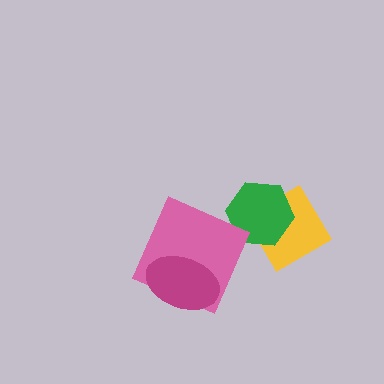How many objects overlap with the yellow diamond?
1 object overlaps with the yellow diamond.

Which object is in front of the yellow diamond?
The green hexagon is in front of the yellow diamond.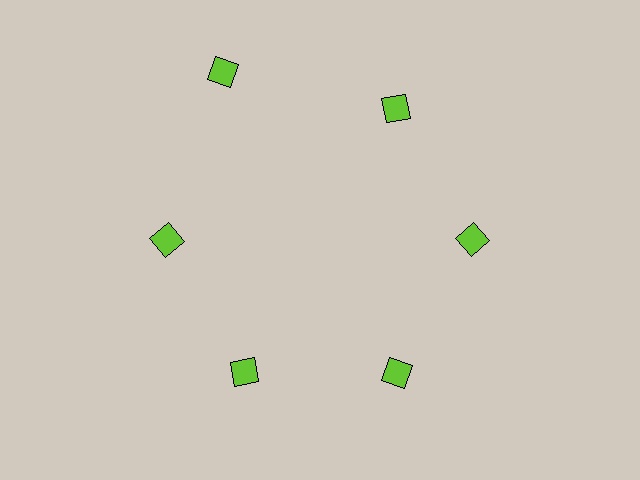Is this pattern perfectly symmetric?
No. The 6 lime squares are arranged in a ring, but one element near the 11 o'clock position is pushed outward from the center, breaking the 6-fold rotational symmetry.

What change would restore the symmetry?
The symmetry would be restored by moving it inward, back onto the ring so that all 6 squares sit at equal angles and equal distance from the center.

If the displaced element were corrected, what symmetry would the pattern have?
It would have 6-fold rotational symmetry — the pattern would map onto itself every 60 degrees.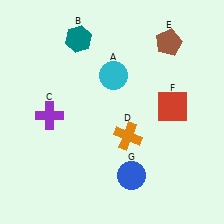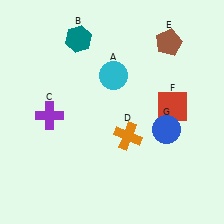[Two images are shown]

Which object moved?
The blue circle (G) moved up.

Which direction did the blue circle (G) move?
The blue circle (G) moved up.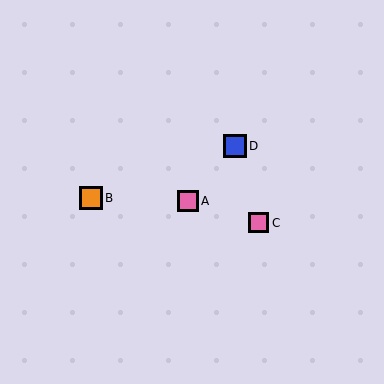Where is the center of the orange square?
The center of the orange square is at (91, 198).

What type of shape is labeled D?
Shape D is a blue square.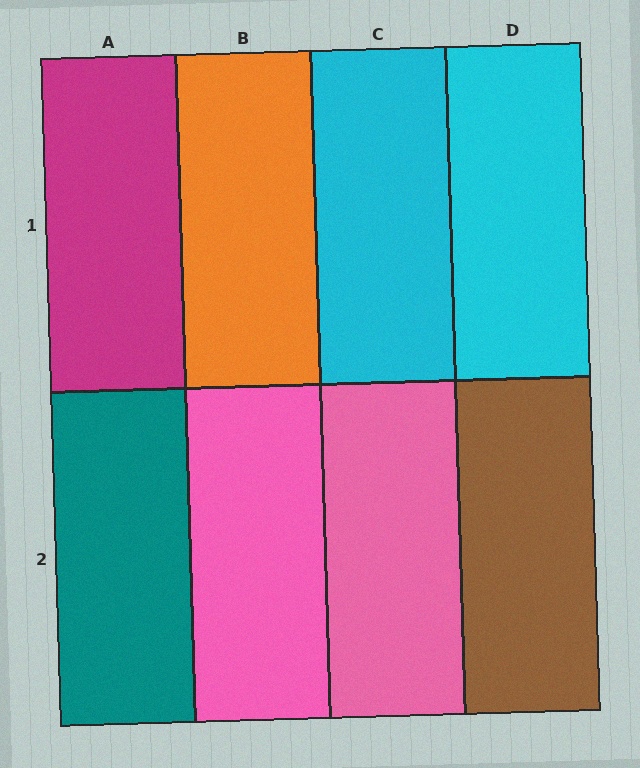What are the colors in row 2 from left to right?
Teal, pink, pink, brown.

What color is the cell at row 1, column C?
Cyan.